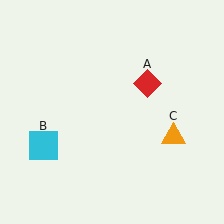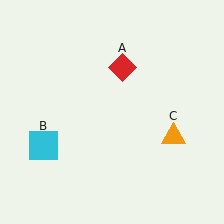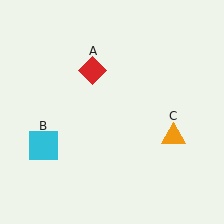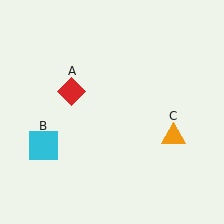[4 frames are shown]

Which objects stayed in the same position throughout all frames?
Cyan square (object B) and orange triangle (object C) remained stationary.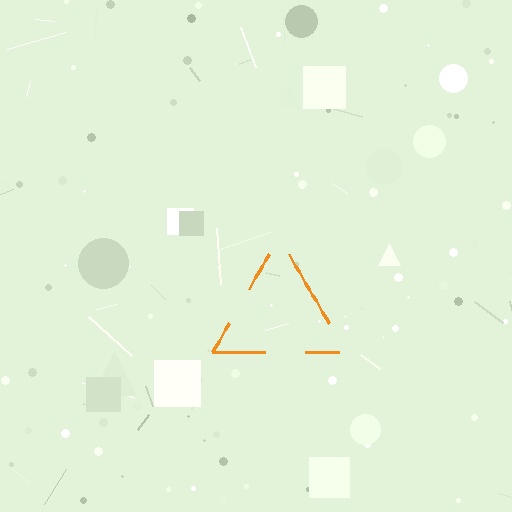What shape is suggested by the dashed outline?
The dashed outline suggests a triangle.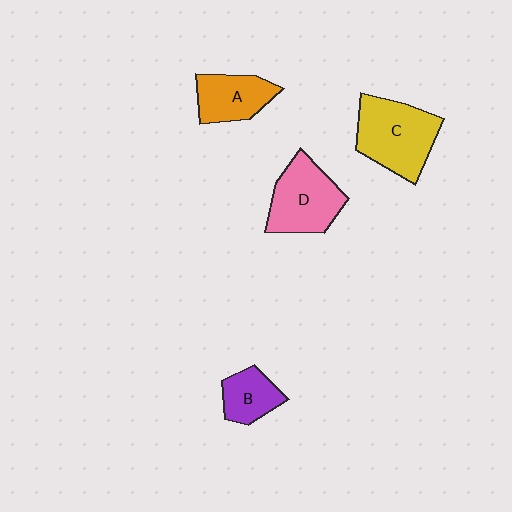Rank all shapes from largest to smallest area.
From largest to smallest: C (yellow), D (pink), A (orange), B (purple).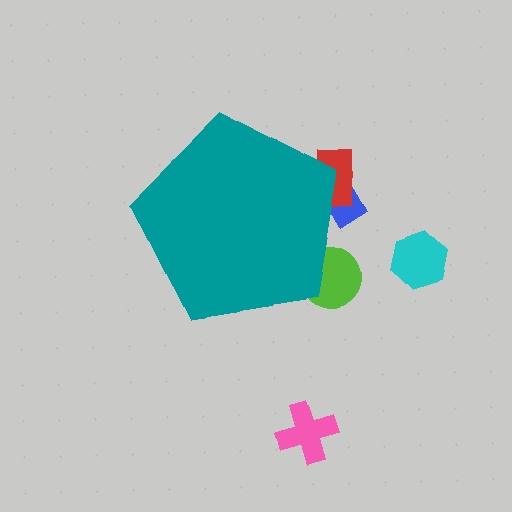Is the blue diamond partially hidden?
Yes, the blue diamond is partially hidden behind the teal pentagon.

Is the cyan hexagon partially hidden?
No, the cyan hexagon is fully visible.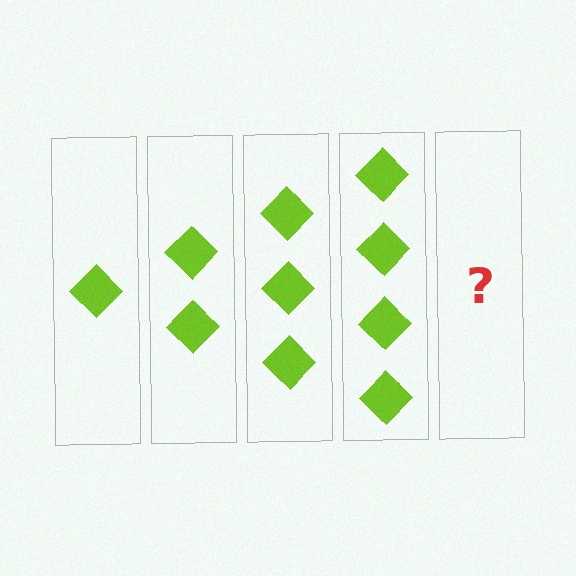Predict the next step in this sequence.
The next step is 5 diamonds.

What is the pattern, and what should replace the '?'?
The pattern is that each step adds one more diamond. The '?' should be 5 diamonds.